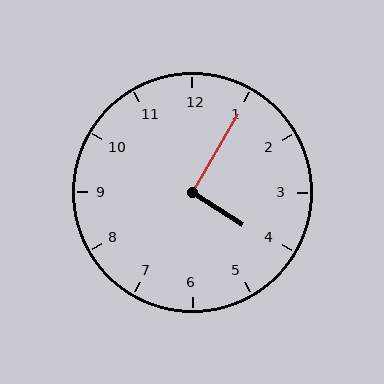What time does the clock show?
4:05.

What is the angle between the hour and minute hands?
Approximately 92 degrees.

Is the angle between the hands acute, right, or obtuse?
It is right.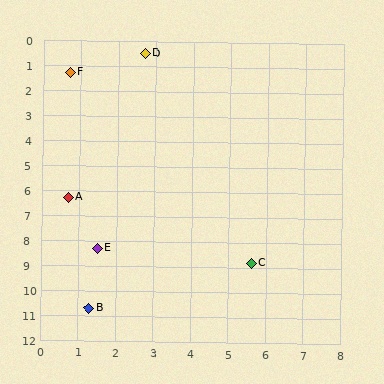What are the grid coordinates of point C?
Point C is at approximately (5.6, 8.8).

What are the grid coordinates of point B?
Point B is at approximately (1.3, 10.7).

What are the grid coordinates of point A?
Point A is at approximately (0.7, 6.3).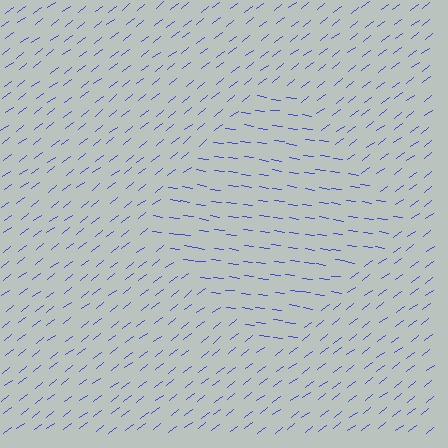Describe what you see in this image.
The image is filled with small blue line segments. A diamond region in the image has lines oriented differently from the surrounding lines, creating a visible texture boundary.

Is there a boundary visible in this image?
Yes, there is a texture boundary formed by a change in line orientation.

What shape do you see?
I see a diamond.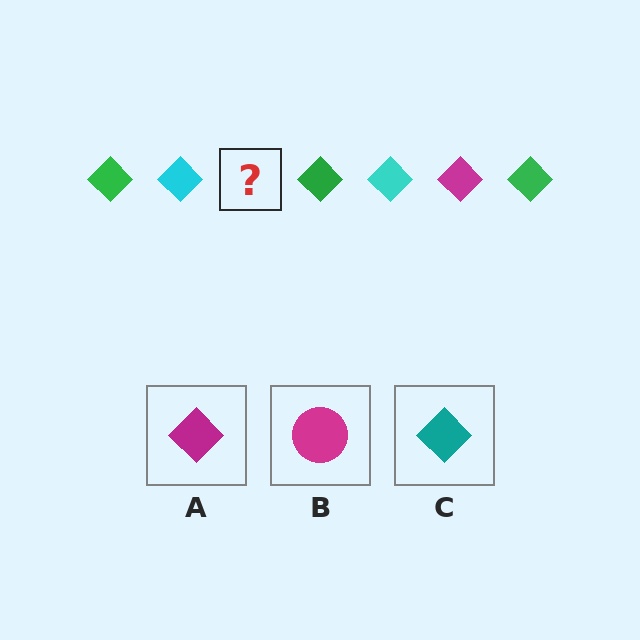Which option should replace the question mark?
Option A.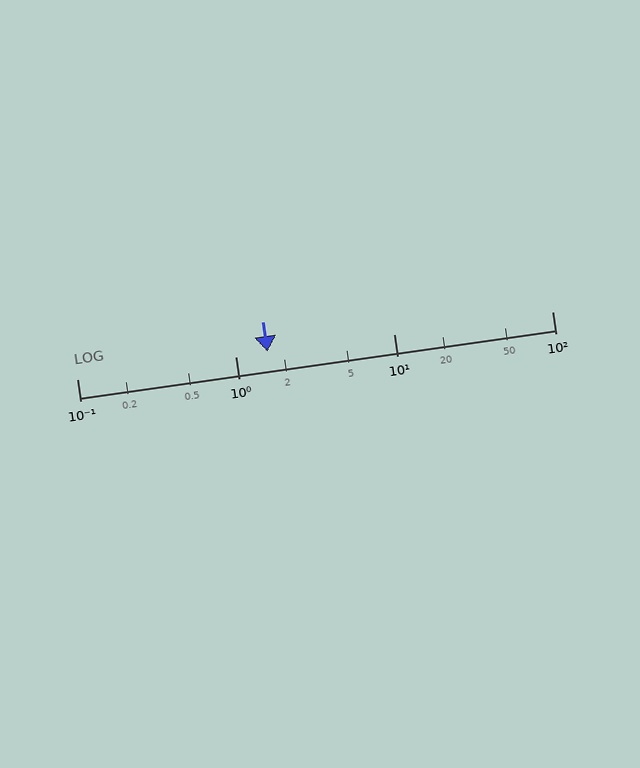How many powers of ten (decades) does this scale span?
The scale spans 3 decades, from 0.1 to 100.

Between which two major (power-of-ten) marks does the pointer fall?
The pointer is between 1 and 10.